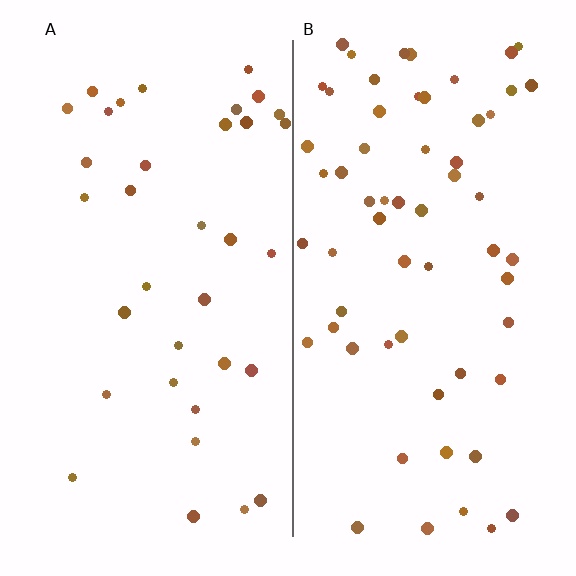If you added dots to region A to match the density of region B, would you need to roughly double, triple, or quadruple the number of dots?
Approximately double.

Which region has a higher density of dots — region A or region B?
B (the right).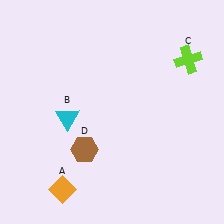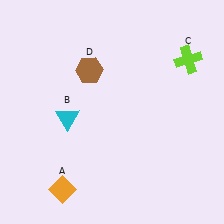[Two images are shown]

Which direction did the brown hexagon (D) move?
The brown hexagon (D) moved up.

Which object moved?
The brown hexagon (D) moved up.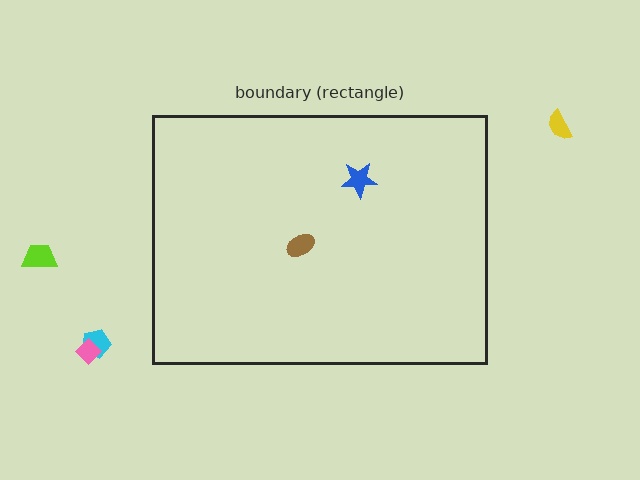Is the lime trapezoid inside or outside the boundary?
Outside.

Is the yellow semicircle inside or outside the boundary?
Outside.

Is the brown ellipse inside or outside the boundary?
Inside.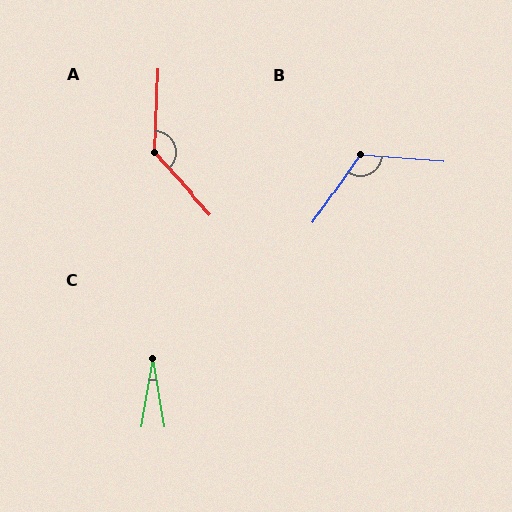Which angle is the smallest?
C, at approximately 19 degrees.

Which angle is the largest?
A, at approximately 134 degrees.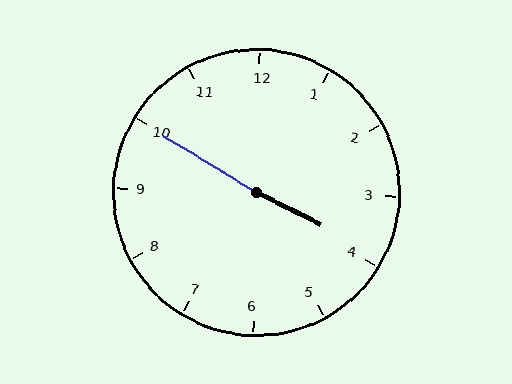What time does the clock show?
3:50.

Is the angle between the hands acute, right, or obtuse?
It is obtuse.